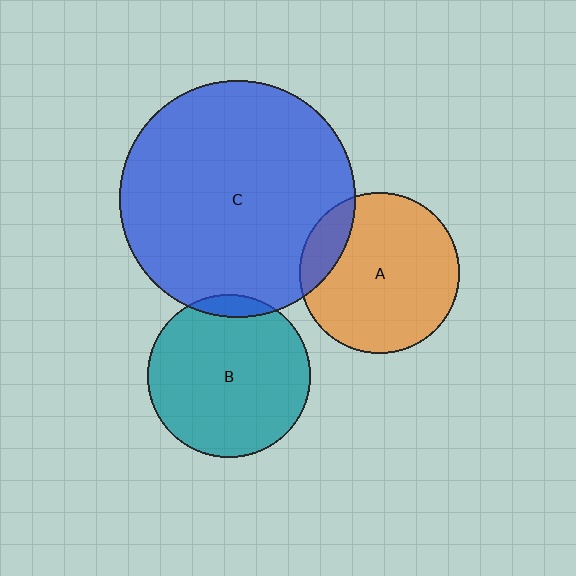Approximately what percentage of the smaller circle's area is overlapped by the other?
Approximately 15%.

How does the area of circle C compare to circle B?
Approximately 2.1 times.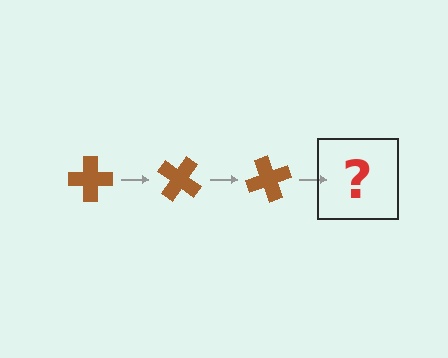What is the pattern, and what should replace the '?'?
The pattern is that the cross rotates 35 degrees each step. The '?' should be a brown cross rotated 105 degrees.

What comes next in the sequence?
The next element should be a brown cross rotated 105 degrees.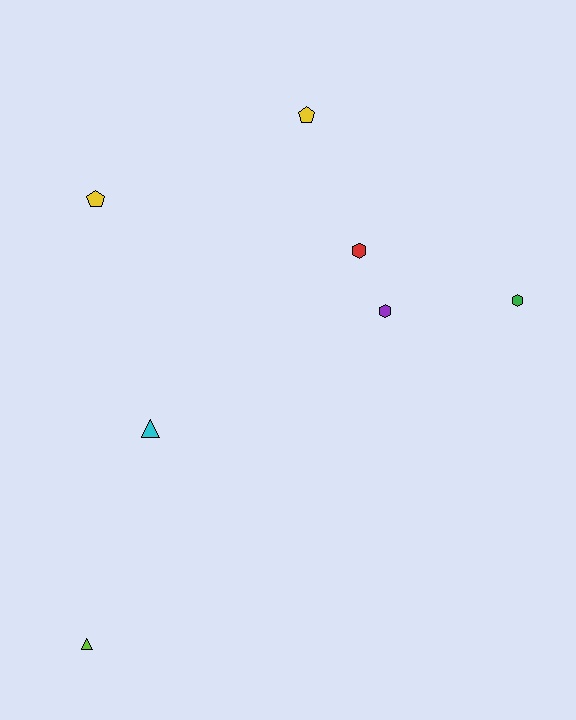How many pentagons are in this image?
There are 2 pentagons.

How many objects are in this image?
There are 7 objects.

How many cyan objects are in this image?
There is 1 cyan object.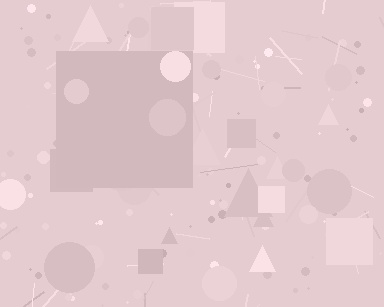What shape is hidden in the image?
A square is hidden in the image.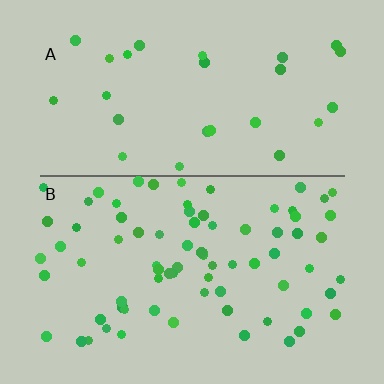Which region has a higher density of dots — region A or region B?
B (the bottom).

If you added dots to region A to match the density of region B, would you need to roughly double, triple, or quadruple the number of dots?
Approximately triple.